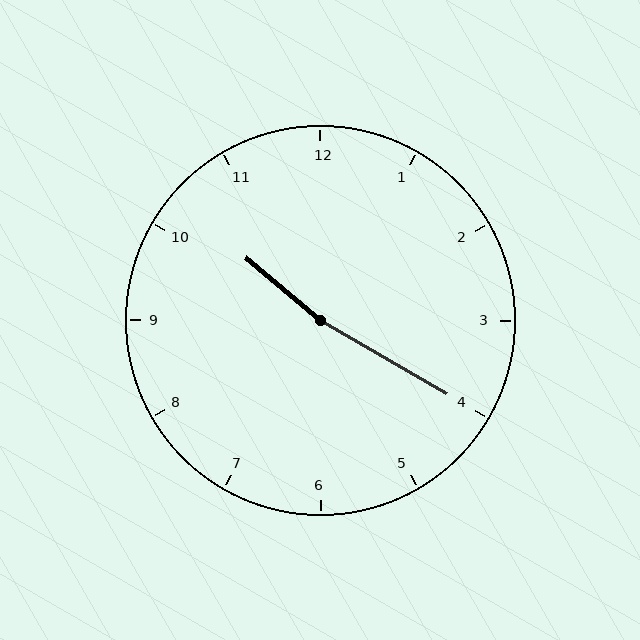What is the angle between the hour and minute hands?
Approximately 170 degrees.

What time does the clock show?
10:20.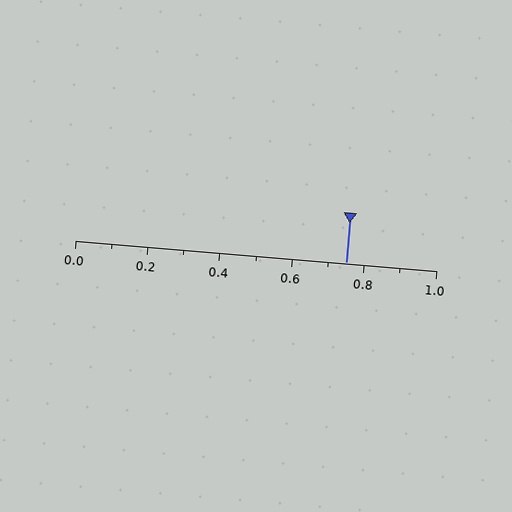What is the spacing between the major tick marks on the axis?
The major ticks are spaced 0.2 apart.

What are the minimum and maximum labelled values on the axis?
The axis runs from 0.0 to 1.0.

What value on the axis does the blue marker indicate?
The marker indicates approximately 0.75.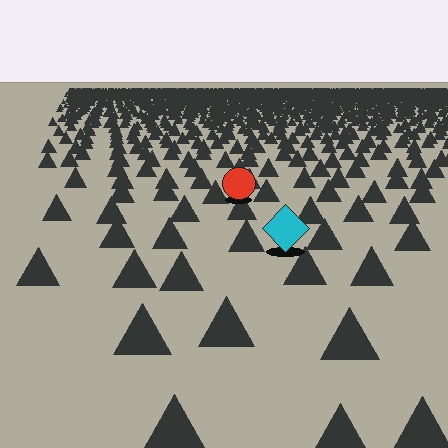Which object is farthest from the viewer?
The red circle is farthest from the viewer. It appears smaller and the ground texture around it is denser.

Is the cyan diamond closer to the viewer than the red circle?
Yes. The cyan diamond is closer — you can tell from the texture gradient: the ground texture is coarser near it.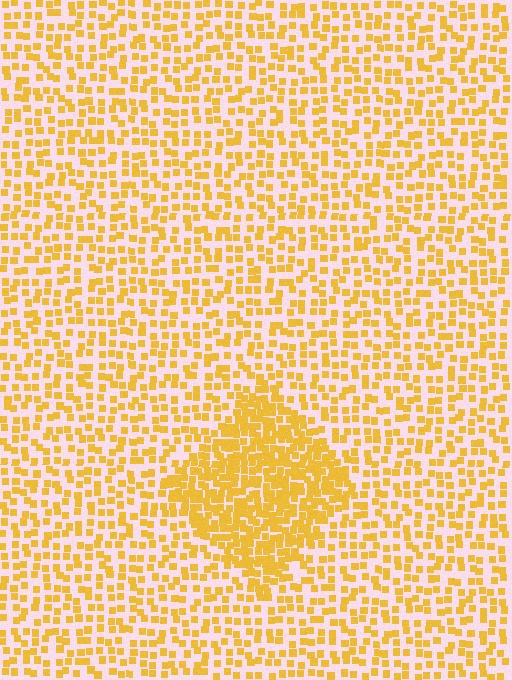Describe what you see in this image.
The image contains small yellow elements arranged at two different densities. A diamond-shaped region is visible where the elements are more densely packed than the surrounding area.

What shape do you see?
I see a diamond.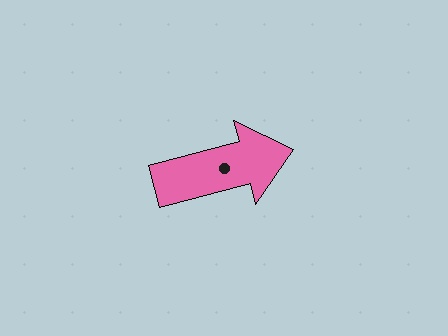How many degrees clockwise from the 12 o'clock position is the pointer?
Approximately 75 degrees.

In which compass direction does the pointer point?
East.